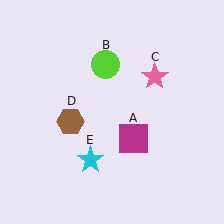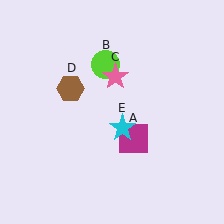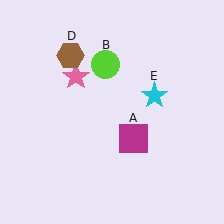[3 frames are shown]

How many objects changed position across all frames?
3 objects changed position: pink star (object C), brown hexagon (object D), cyan star (object E).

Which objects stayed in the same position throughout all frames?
Magenta square (object A) and lime circle (object B) remained stationary.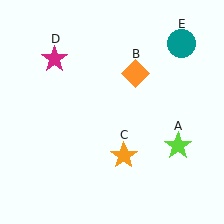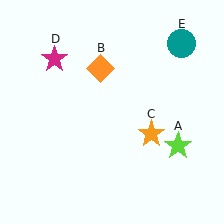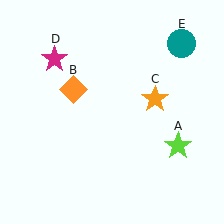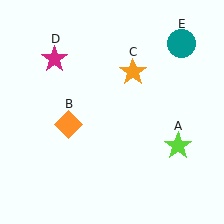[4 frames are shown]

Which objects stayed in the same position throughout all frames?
Lime star (object A) and magenta star (object D) and teal circle (object E) remained stationary.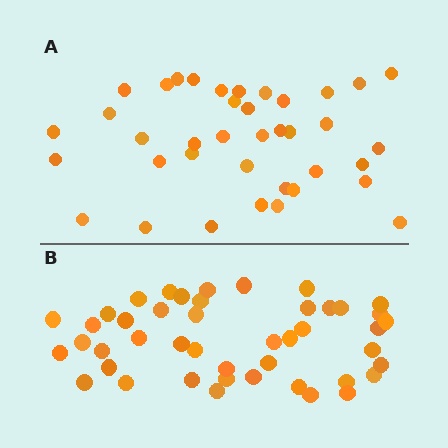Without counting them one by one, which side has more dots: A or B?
Region B (the bottom region) has more dots.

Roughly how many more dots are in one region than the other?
Region B has roughly 8 or so more dots than region A.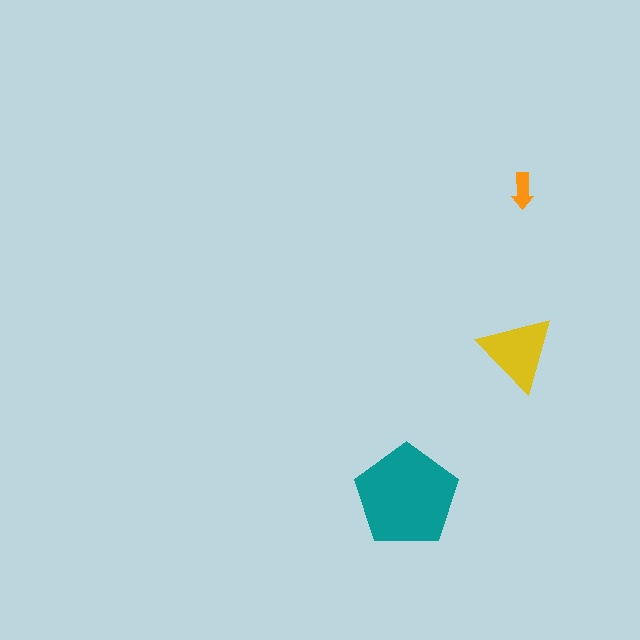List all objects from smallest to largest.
The orange arrow, the yellow triangle, the teal pentagon.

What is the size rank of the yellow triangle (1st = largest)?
2nd.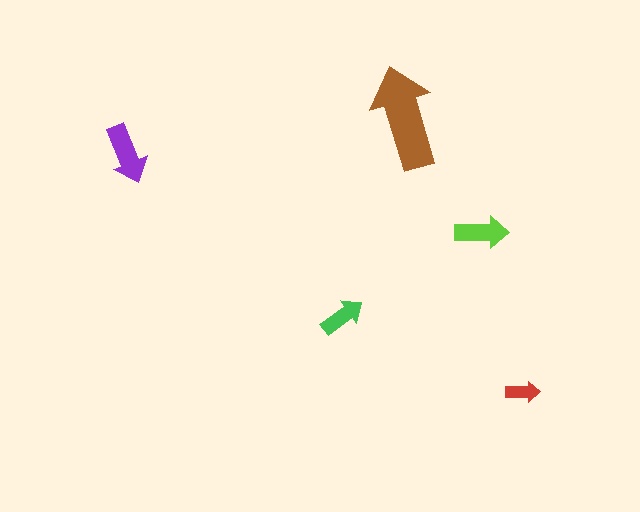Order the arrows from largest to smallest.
the brown one, the purple one, the lime one, the green one, the red one.